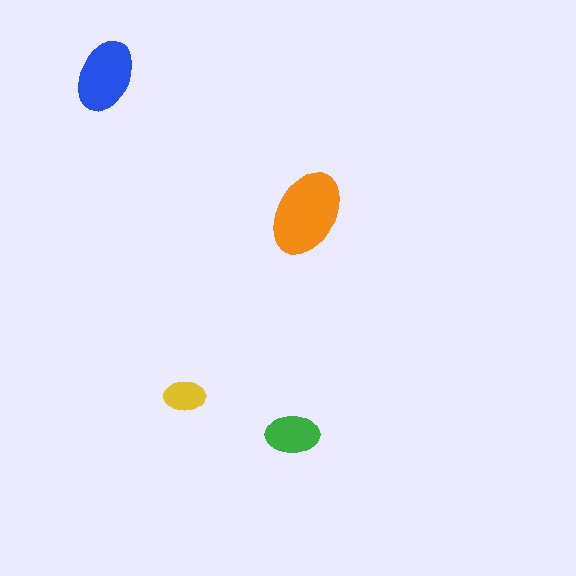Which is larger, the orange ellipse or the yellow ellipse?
The orange one.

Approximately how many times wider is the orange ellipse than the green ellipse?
About 1.5 times wider.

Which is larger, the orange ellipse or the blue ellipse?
The orange one.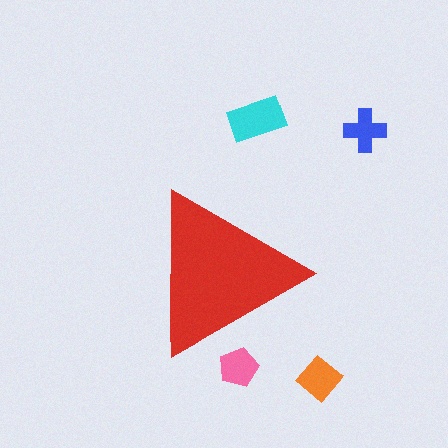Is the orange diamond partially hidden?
No, the orange diamond is fully visible.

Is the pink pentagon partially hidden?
Yes, the pink pentagon is partially hidden behind the red triangle.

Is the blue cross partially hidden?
No, the blue cross is fully visible.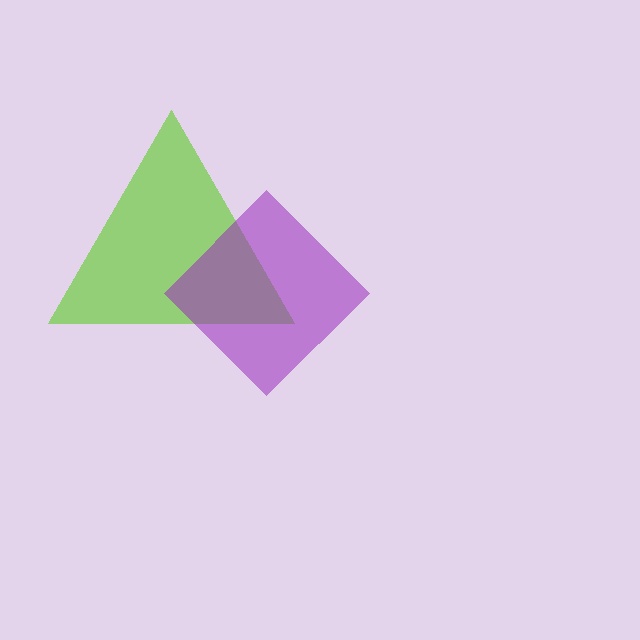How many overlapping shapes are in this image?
There are 2 overlapping shapes in the image.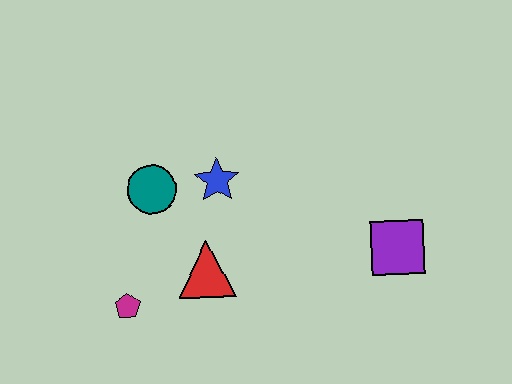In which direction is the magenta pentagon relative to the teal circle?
The magenta pentagon is below the teal circle.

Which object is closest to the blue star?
The teal circle is closest to the blue star.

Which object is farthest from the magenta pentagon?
The purple square is farthest from the magenta pentagon.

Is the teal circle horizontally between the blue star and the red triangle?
No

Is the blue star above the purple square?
Yes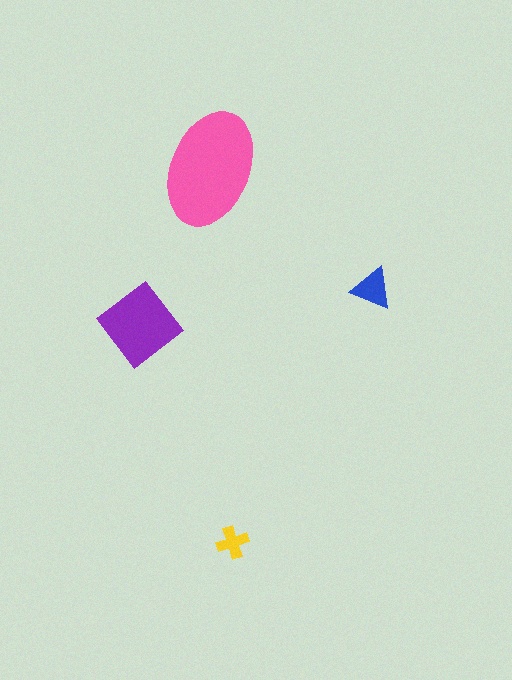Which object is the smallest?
The yellow cross.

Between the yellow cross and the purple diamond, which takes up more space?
The purple diamond.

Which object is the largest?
The pink ellipse.